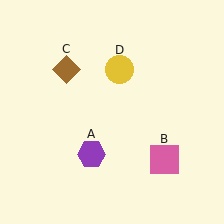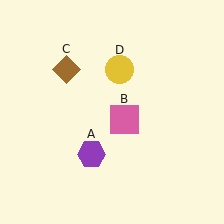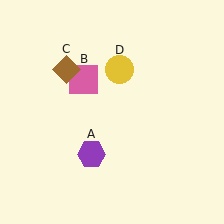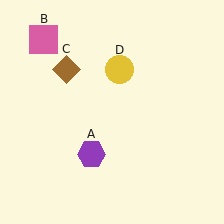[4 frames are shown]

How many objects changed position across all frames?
1 object changed position: pink square (object B).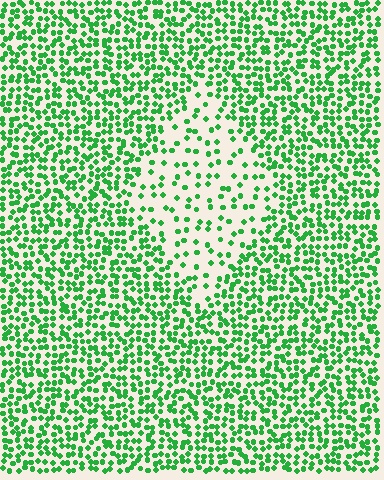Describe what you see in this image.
The image contains small green elements arranged at two different densities. A diamond-shaped region is visible where the elements are less densely packed than the surrounding area.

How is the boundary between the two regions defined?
The boundary is defined by a change in element density (approximately 2.5x ratio). All elements are the same color, size, and shape.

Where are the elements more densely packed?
The elements are more densely packed outside the diamond boundary.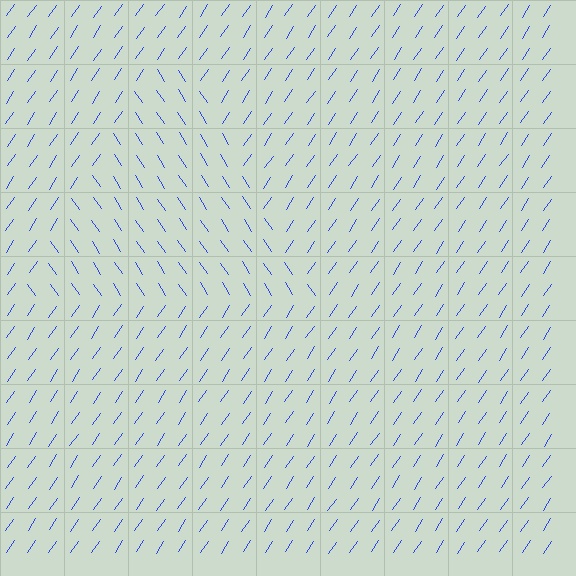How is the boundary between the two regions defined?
The boundary is defined purely by a change in line orientation (approximately 67 degrees difference). All lines are the same color and thickness.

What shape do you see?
I see a triangle.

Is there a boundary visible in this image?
Yes, there is a texture boundary formed by a change in line orientation.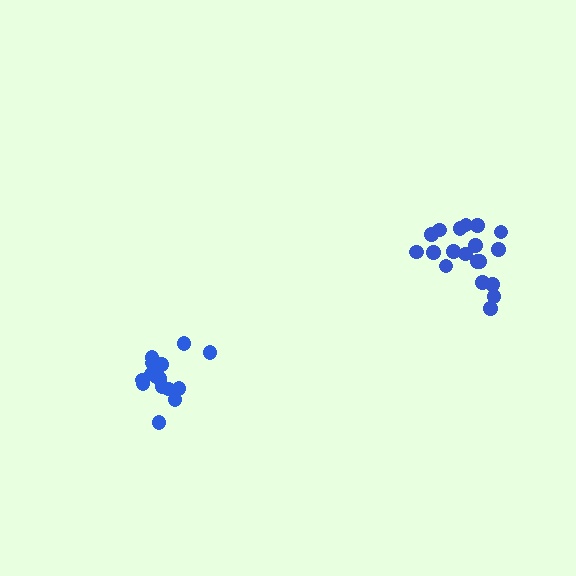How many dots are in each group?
Group 1: 15 dots, Group 2: 19 dots (34 total).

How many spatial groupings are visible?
There are 2 spatial groupings.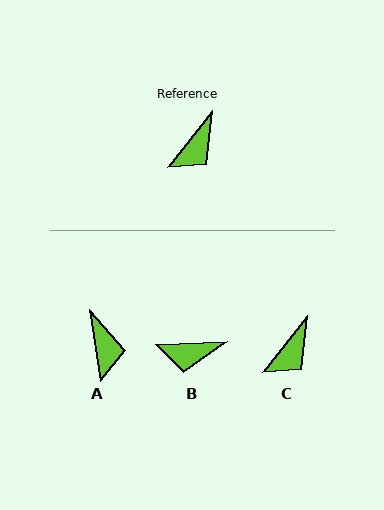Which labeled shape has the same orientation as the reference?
C.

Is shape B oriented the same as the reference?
No, it is off by about 49 degrees.